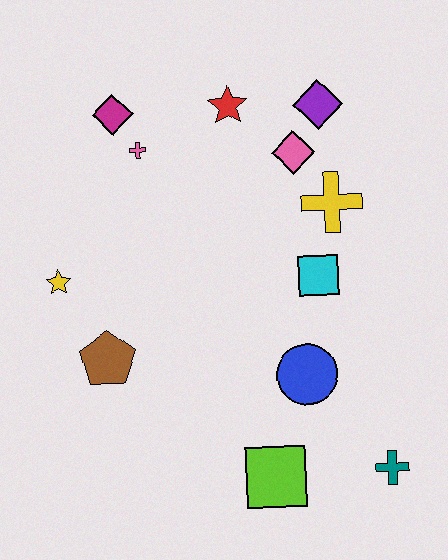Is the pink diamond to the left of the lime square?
No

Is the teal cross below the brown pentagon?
Yes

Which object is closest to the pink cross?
The magenta diamond is closest to the pink cross.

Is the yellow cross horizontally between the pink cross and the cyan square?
No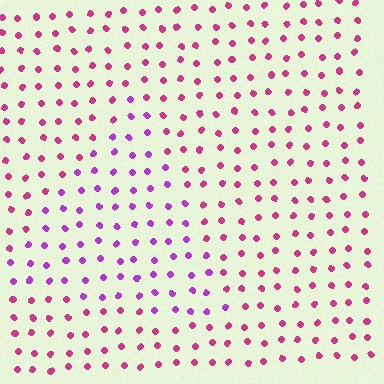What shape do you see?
I see a triangle.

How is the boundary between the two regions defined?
The boundary is defined purely by a slight shift in hue (about 36 degrees). Spacing, size, and orientation are identical on both sides.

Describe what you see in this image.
The image is filled with small magenta elements in a uniform arrangement. A triangle-shaped region is visible where the elements are tinted to a slightly different hue, forming a subtle color boundary.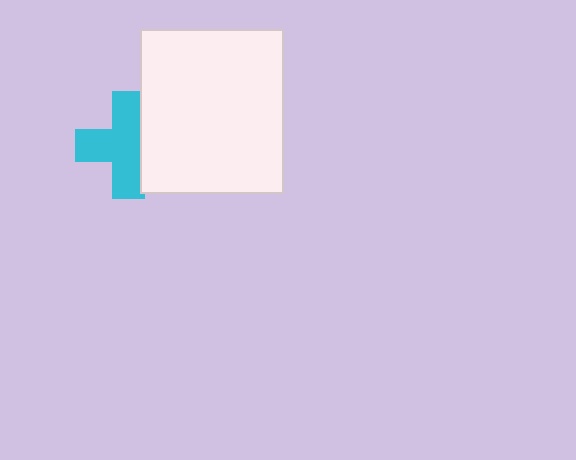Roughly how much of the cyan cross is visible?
Most of it is visible (roughly 70%).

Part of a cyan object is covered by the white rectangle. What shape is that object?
It is a cross.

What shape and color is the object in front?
The object in front is a white rectangle.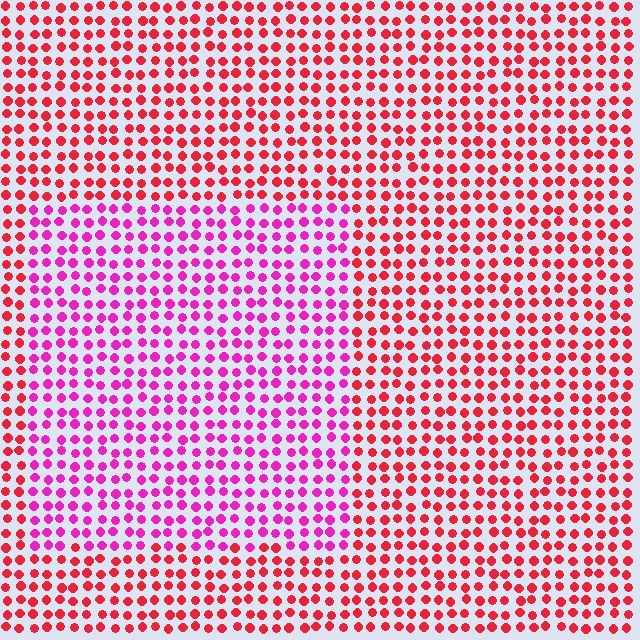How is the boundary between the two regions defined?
The boundary is defined purely by a slight shift in hue (about 40 degrees). Spacing, size, and orientation are identical on both sides.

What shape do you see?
I see a rectangle.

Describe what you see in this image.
The image is filled with small red elements in a uniform arrangement. A rectangle-shaped region is visible where the elements are tinted to a slightly different hue, forming a subtle color boundary.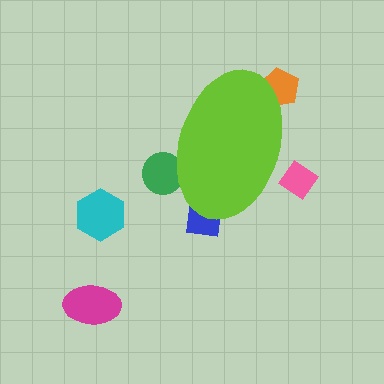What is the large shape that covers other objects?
A lime ellipse.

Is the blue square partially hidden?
Yes, the blue square is partially hidden behind the lime ellipse.